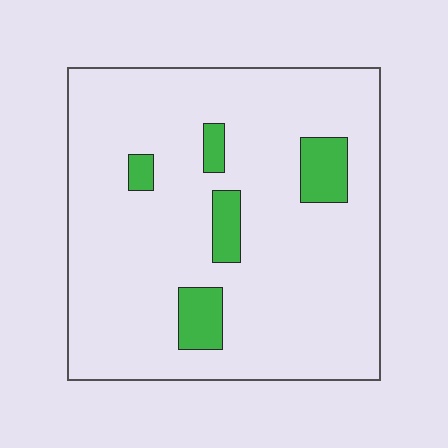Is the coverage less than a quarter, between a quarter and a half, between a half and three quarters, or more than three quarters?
Less than a quarter.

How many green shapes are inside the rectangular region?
5.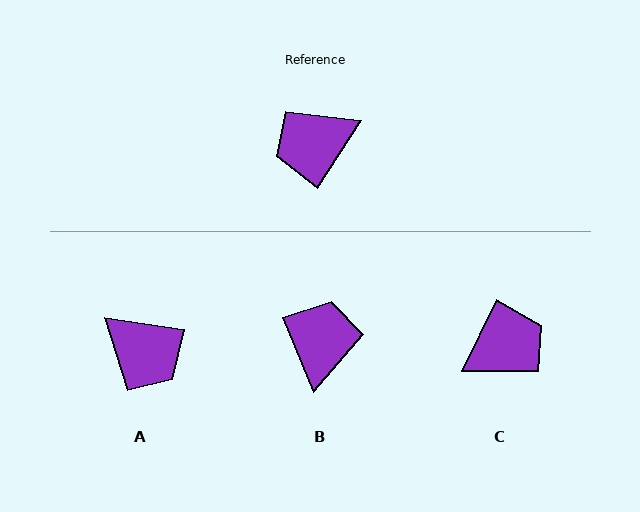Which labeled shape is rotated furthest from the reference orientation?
C, about 173 degrees away.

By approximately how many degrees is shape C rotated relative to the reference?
Approximately 173 degrees clockwise.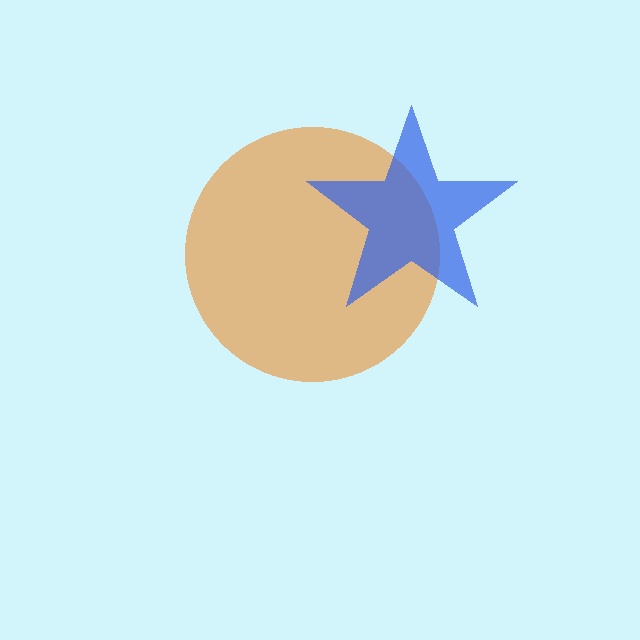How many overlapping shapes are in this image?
There are 2 overlapping shapes in the image.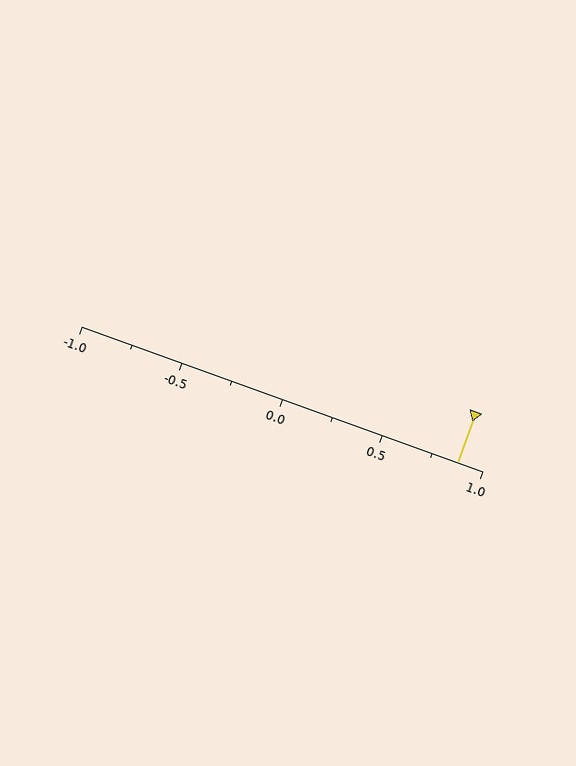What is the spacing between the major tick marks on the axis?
The major ticks are spaced 0.5 apart.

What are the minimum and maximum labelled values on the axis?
The axis runs from -1.0 to 1.0.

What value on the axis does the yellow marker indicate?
The marker indicates approximately 0.88.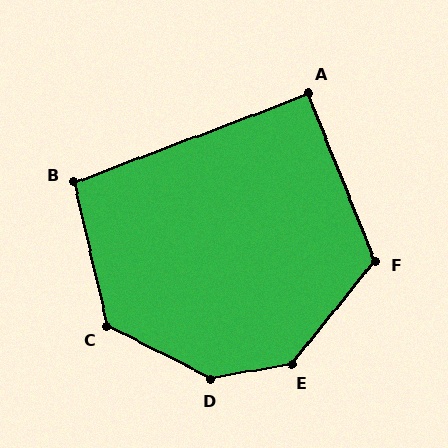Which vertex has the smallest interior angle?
A, at approximately 91 degrees.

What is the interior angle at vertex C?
Approximately 130 degrees (obtuse).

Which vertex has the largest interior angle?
D, at approximately 143 degrees.